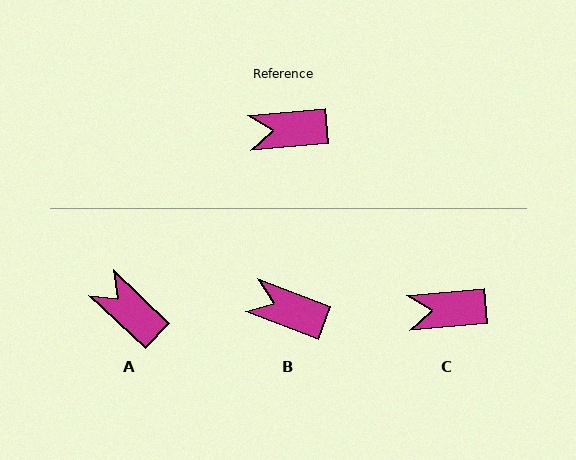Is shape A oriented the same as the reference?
No, it is off by about 48 degrees.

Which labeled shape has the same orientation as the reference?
C.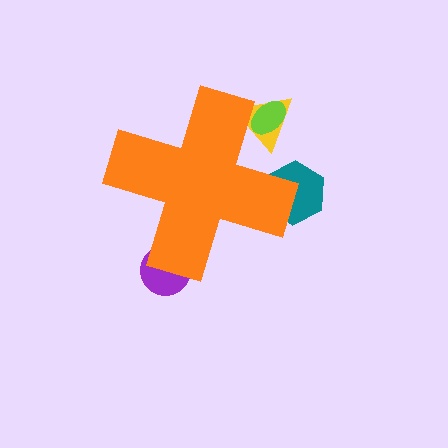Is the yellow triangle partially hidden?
Yes, the yellow triangle is partially hidden behind the orange cross.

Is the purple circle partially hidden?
Yes, the purple circle is partially hidden behind the orange cross.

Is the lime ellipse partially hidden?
Yes, the lime ellipse is partially hidden behind the orange cross.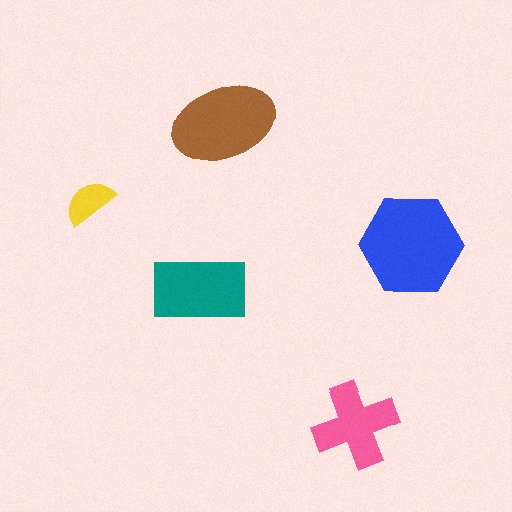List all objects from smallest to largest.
The yellow semicircle, the pink cross, the teal rectangle, the brown ellipse, the blue hexagon.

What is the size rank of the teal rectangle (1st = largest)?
3rd.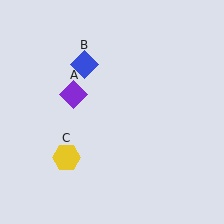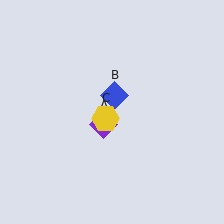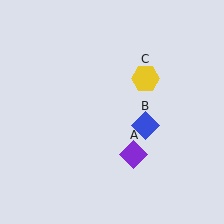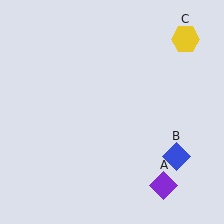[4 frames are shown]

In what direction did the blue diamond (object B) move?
The blue diamond (object B) moved down and to the right.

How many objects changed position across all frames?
3 objects changed position: purple diamond (object A), blue diamond (object B), yellow hexagon (object C).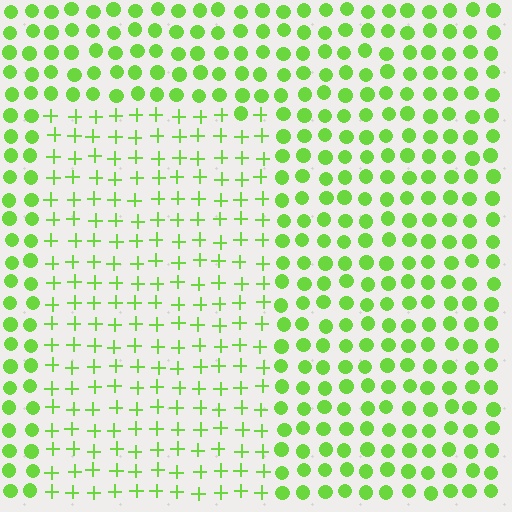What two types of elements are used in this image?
The image uses plus signs inside the rectangle region and circles outside it.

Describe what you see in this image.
The image is filled with small lime elements arranged in a uniform grid. A rectangle-shaped region contains plus signs, while the surrounding area contains circles. The boundary is defined purely by the change in element shape.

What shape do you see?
I see a rectangle.